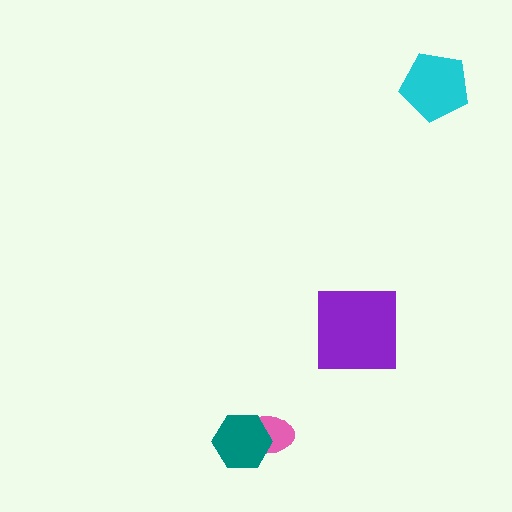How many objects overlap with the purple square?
0 objects overlap with the purple square.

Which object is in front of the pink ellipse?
The teal hexagon is in front of the pink ellipse.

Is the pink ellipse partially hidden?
Yes, it is partially covered by another shape.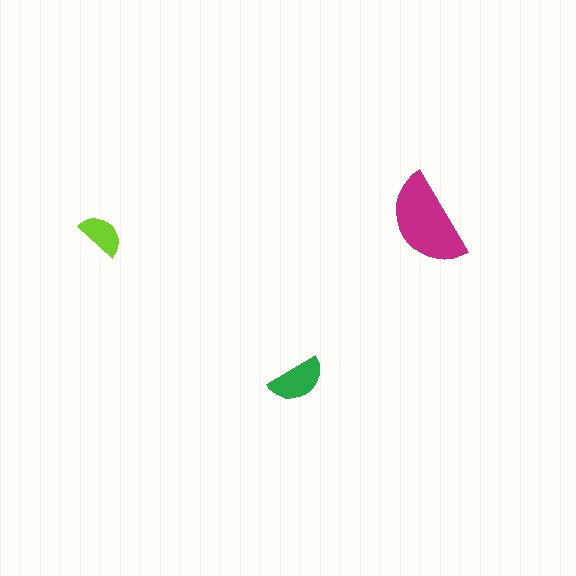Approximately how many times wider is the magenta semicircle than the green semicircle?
About 1.5 times wider.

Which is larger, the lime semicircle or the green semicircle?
The green one.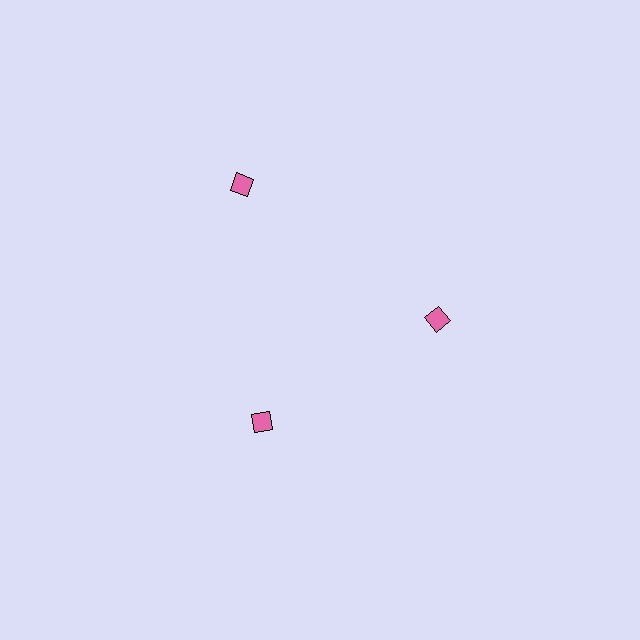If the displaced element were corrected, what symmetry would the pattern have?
It would have 3-fold rotational symmetry — the pattern would map onto itself every 120 degrees.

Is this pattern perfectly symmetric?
No. The 3 pink diamonds are arranged in a ring, but one element near the 11 o'clock position is pushed outward from the center, breaking the 3-fold rotational symmetry.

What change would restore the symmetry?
The symmetry would be restored by moving it inward, back onto the ring so that all 3 diamonds sit at equal angles and equal distance from the center.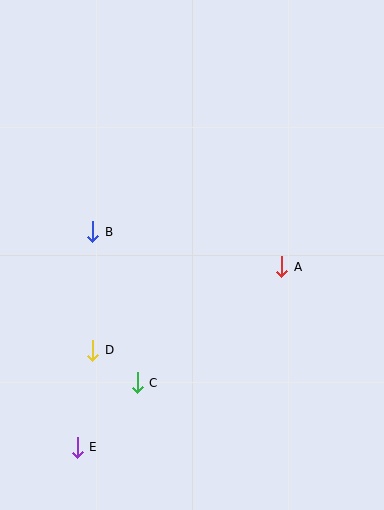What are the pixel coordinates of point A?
Point A is at (282, 267).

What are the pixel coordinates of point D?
Point D is at (93, 350).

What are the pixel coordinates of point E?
Point E is at (77, 447).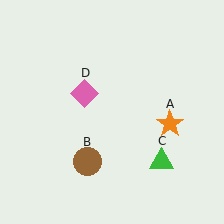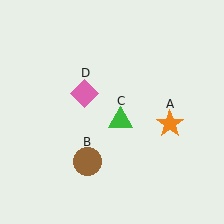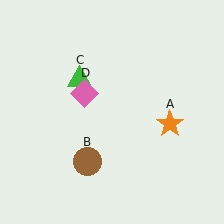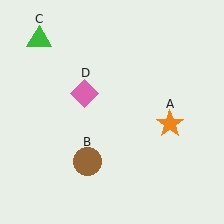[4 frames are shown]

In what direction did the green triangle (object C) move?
The green triangle (object C) moved up and to the left.